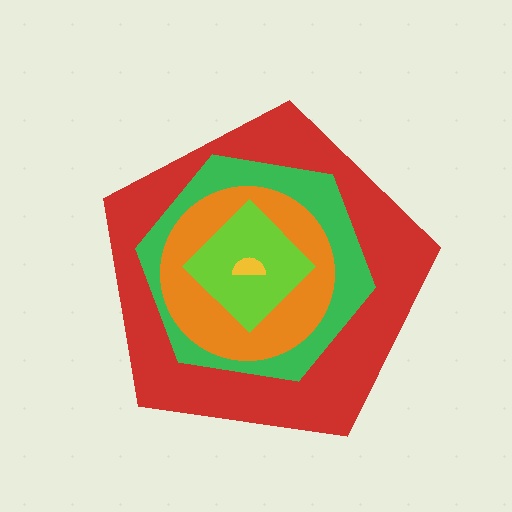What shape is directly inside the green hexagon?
The orange circle.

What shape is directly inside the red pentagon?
The green hexagon.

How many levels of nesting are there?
5.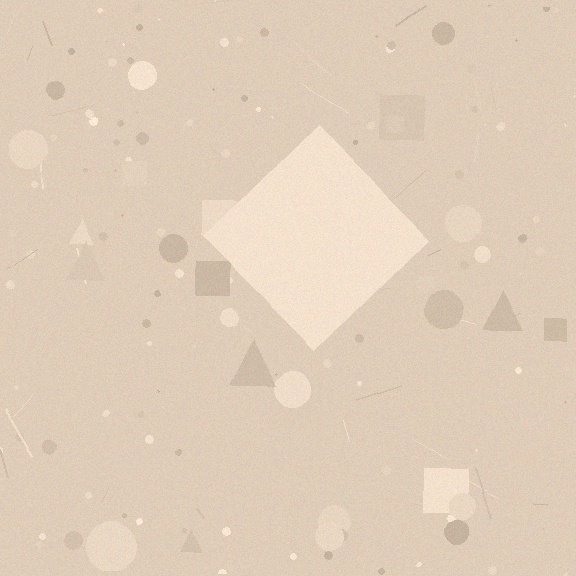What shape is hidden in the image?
A diamond is hidden in the image.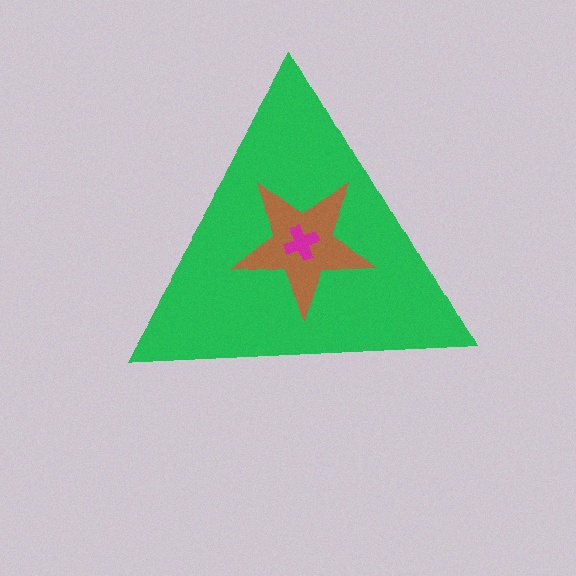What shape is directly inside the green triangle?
The brown star.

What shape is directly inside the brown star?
The magenta cross.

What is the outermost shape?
The green triangle.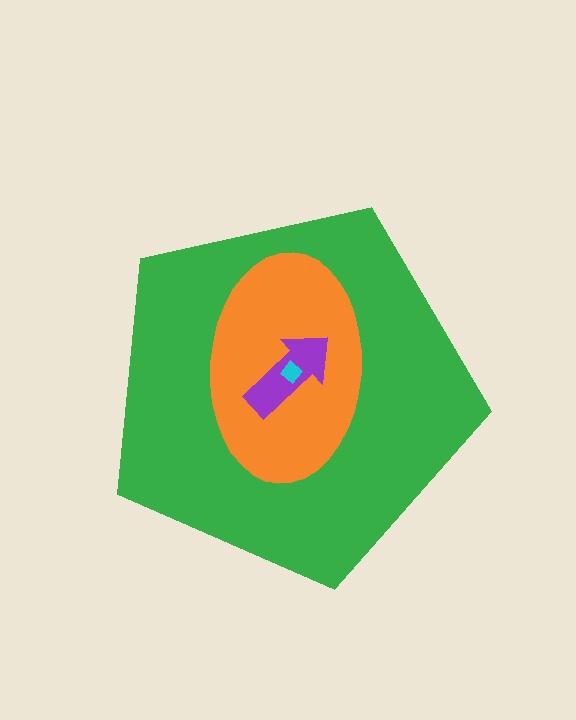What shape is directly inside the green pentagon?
The orange ellipse.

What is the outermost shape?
The green pentagon.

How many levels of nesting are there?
4.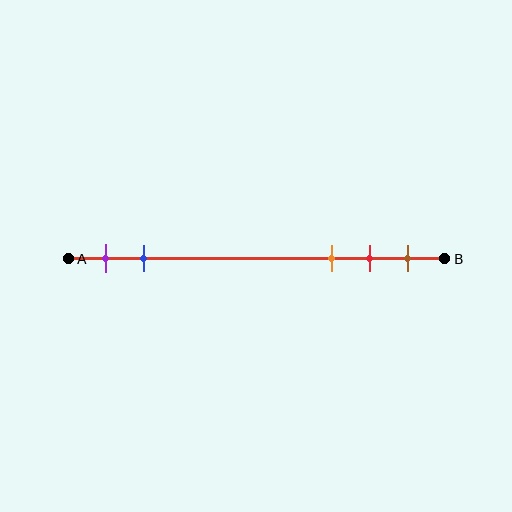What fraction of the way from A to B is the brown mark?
The brown mark is approximately 90% (0.9) of the way from A to B.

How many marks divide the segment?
There are 5 marks dividing the segment.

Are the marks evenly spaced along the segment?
No, the marks are not evenly spaced.